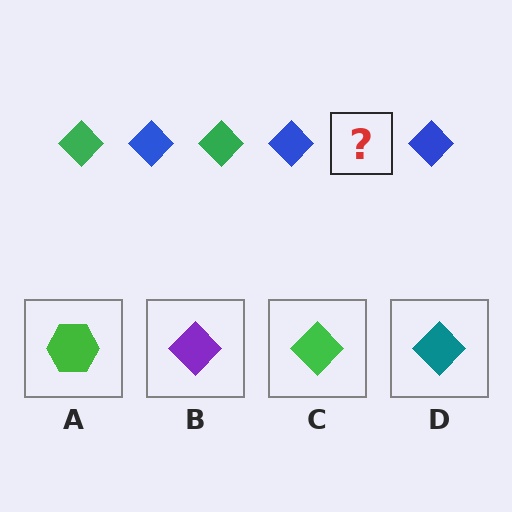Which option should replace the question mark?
Option C.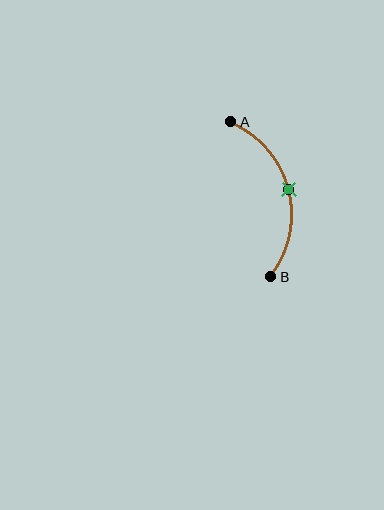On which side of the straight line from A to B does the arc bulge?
The arc bulges to the right of the straight line connecting A and B.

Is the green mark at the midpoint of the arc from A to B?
Yes. The green mark lies on the arc at equal arc-length from both A and B — it is the arc midpoint.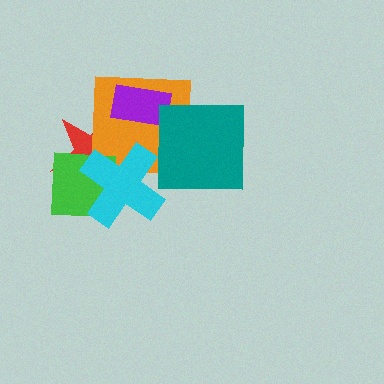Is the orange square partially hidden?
Yes, it is partially covered by another shape.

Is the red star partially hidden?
Yes, it is partially covered by another shape.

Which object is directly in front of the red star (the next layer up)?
The orange square is directly in front of the red star.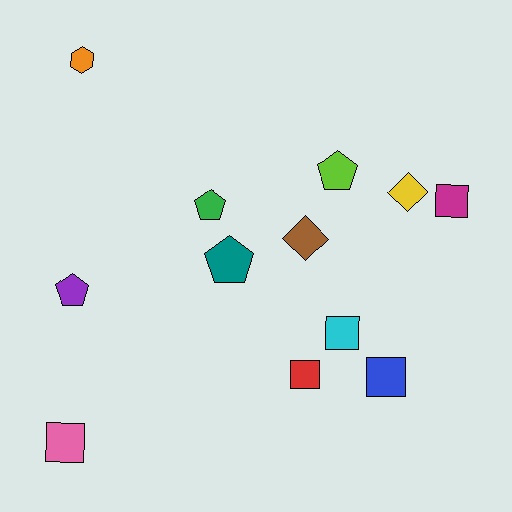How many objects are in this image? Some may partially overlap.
There are 12 objects.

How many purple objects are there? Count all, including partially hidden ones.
There is 1 purple object.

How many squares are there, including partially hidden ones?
There are 5 squares.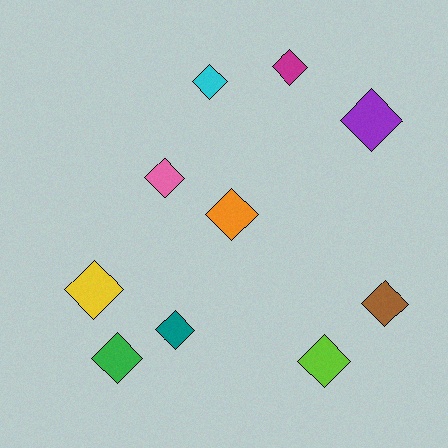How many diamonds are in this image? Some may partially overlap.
There are 10 diamonds.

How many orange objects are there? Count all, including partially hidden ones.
There is 1 orange object.